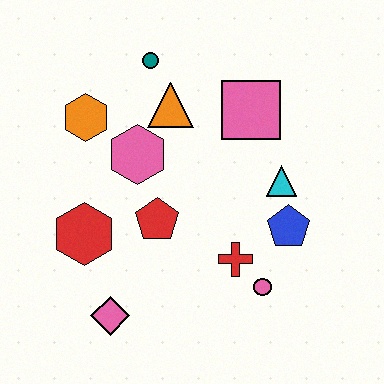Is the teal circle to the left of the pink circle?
Yes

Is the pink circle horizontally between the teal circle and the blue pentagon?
Yes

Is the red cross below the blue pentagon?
Yes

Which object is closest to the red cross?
The pink circle is closest to the red cross.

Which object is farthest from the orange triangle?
The pink diamond is farthest from the orange triangle.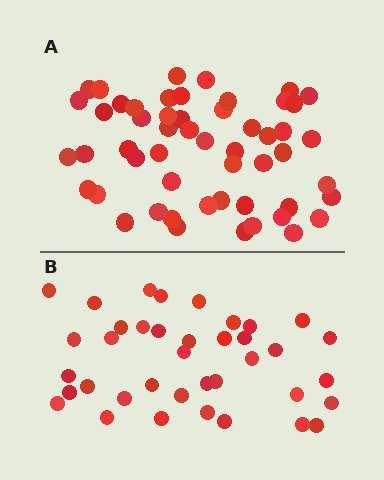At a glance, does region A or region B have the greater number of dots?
Region A (the top region) has more dots.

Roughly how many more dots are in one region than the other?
Region A has approximately 15 more dots than region B.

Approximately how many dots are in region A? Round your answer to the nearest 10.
About 50 dots. (The exact count is 53, which rounds to 50.)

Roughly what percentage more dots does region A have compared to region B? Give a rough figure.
About 40% more.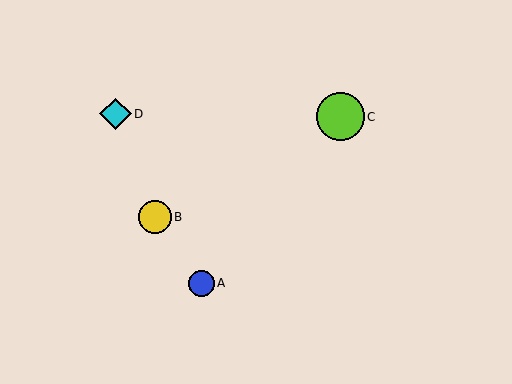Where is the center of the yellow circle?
The center of the yellow circle is at (155, 217).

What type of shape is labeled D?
Shape D is a cyan diamond.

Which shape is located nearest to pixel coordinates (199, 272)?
The blue circle (labeled A) at (202, 283) is nearest to that location.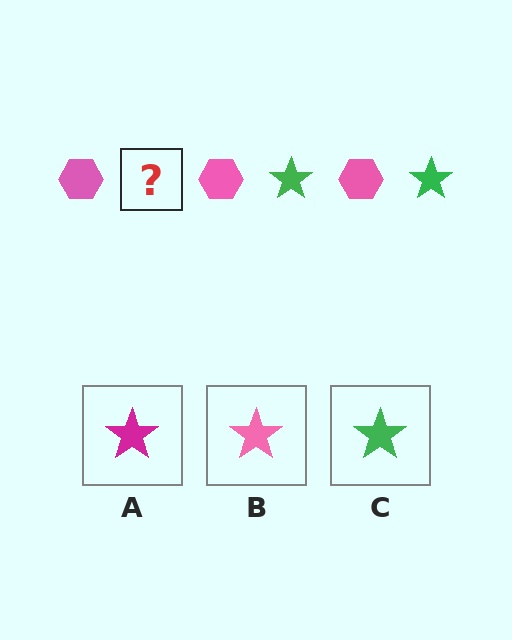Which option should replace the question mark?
Option C.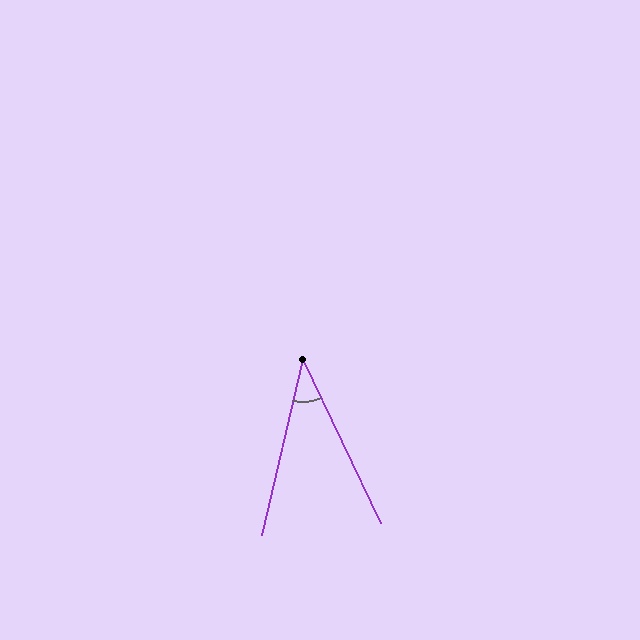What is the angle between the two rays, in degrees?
Approximately 39 degrees.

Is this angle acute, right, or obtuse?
It is acute.